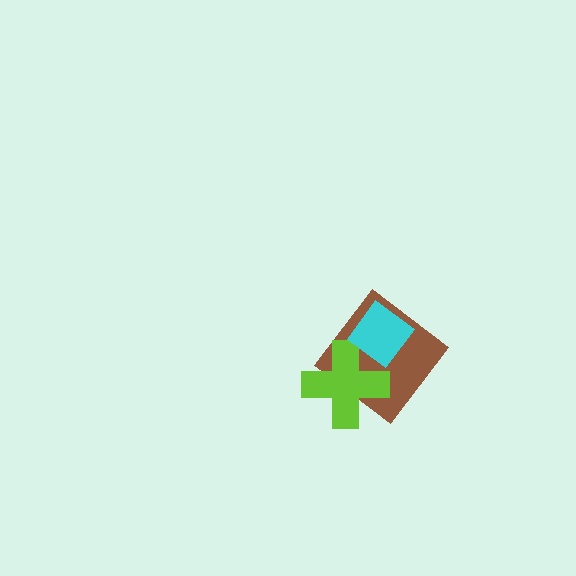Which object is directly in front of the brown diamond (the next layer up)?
The lime cross is directly in front of the brown diamond.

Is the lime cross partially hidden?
Yes, it is partially covered by another shape.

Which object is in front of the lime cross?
The cyan diamond is in front of the lime cross.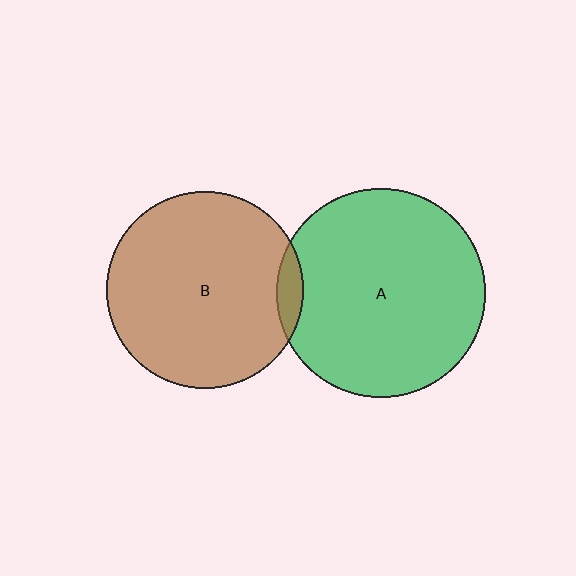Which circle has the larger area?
Circle A (green).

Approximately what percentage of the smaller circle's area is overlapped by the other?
Approximately 5%.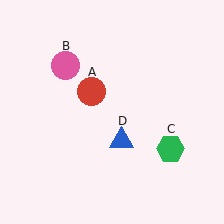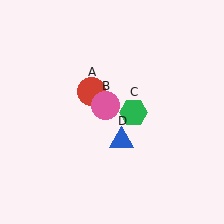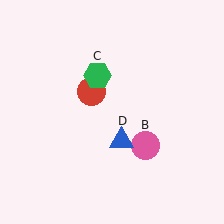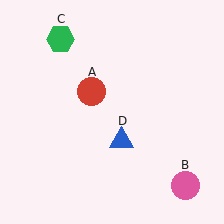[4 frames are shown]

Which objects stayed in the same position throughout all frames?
Red circle (object A) and blue triangle (object D) remained stationary.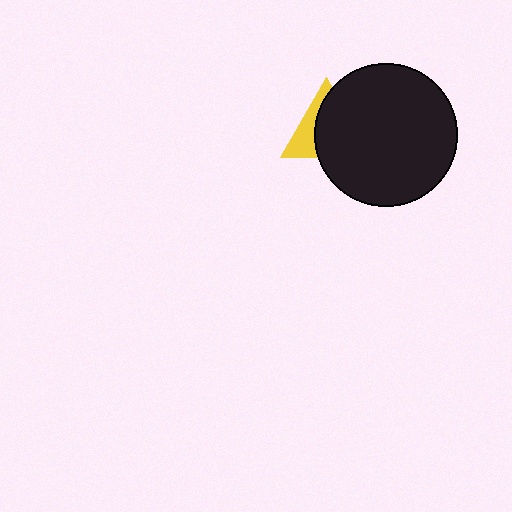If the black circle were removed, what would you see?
You would see the complete yellow triangle.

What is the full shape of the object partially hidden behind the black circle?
The partially hidden object is a yellow triangle.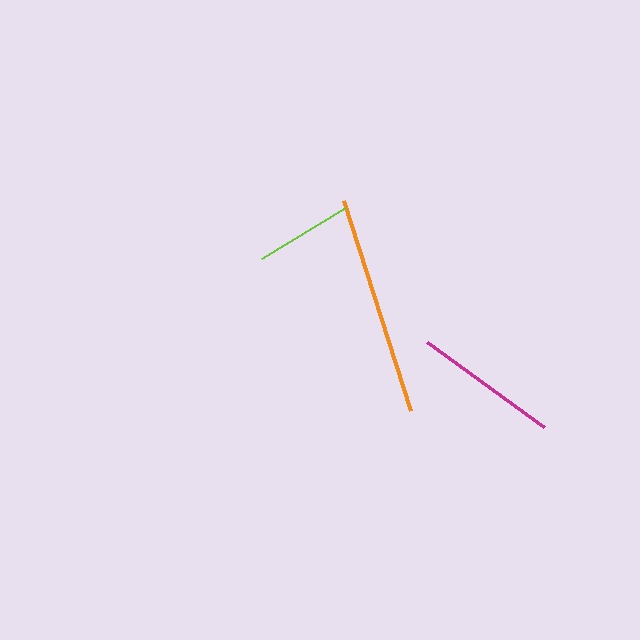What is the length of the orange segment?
The orange segment is approximately 220 pixels long.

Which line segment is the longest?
The orange line is the longest at approximately 220 pixels.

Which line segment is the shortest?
The lime line is the shortest at approximately 98 pixels.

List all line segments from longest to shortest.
From longest to shortest: orange, magenta, lime.